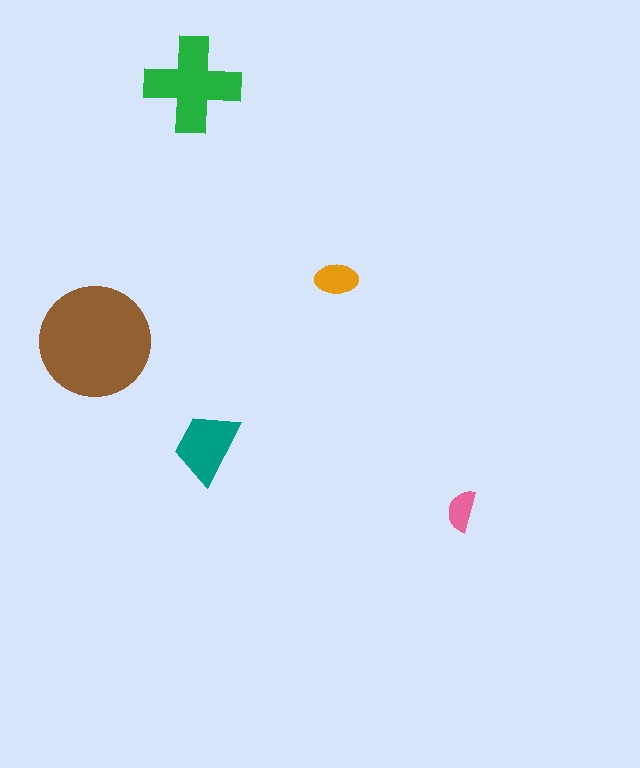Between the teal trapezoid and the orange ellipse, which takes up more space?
The teal trapezoid.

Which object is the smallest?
The pink semicircle.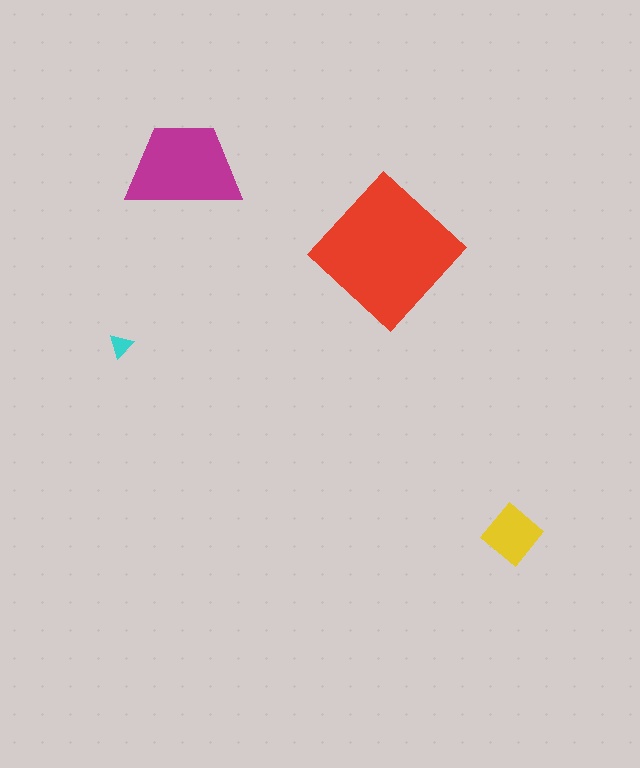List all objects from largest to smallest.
The red diamond, the magenta trapezoid, the yellow diamond, the cyan triangle.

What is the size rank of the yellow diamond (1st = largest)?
3rd.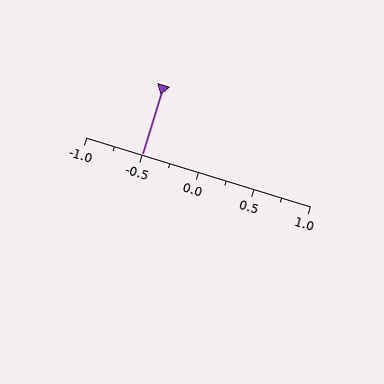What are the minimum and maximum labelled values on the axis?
The axis runs from -1.0 to 1.0.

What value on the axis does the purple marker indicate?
The marker indicates approximately -0.5.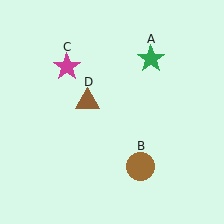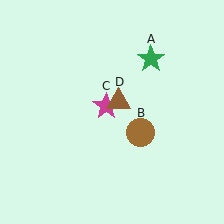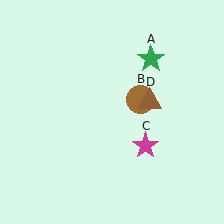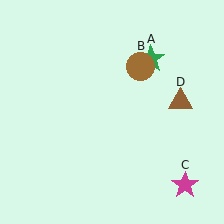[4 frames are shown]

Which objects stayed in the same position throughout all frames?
Green star (object A) remained stationary.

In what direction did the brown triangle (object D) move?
The brown triangle (object D) moved right.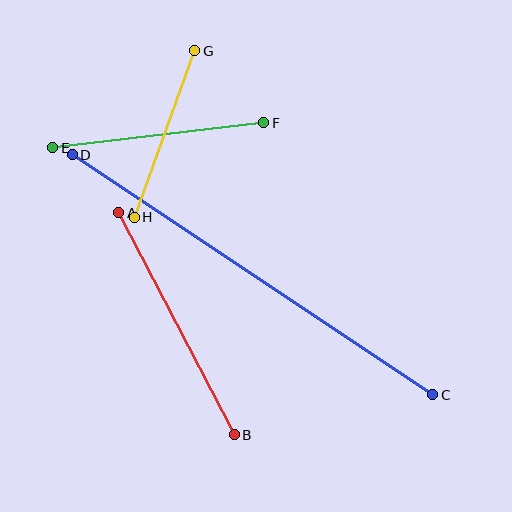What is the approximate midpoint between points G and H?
The midpoint is at approximately (165, 134) pixels.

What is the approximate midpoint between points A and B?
The midpoint is at approximately (177, 324) pixels.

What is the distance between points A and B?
The distance is approximately 250 pixels.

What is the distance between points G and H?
The distance is approximately 177 pixels.